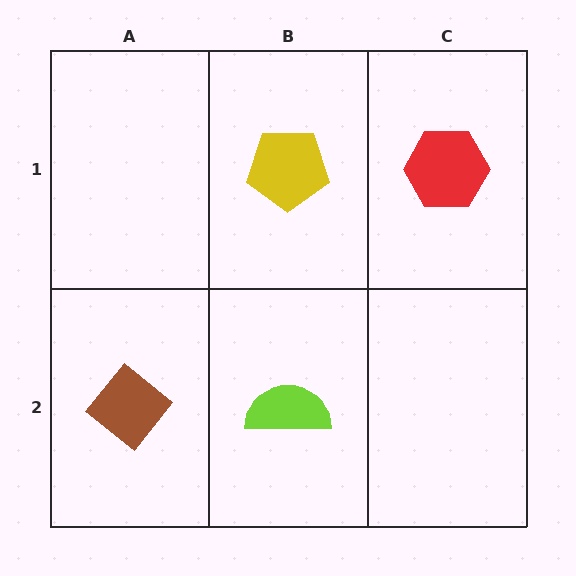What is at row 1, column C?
A red hexagon.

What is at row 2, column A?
A brown diamond.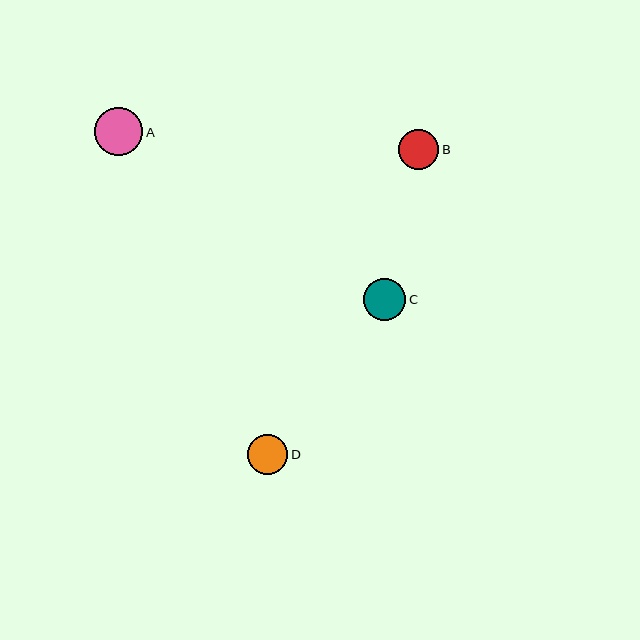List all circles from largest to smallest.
From largest to smallest: A, C, D, B.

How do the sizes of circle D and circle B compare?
Circle D and circle B are approximately the same size.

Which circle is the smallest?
Circle B is the smallest with a size of approximately 40 pixels.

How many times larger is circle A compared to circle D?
Circle A is approximately 1.2 times the size of circle D.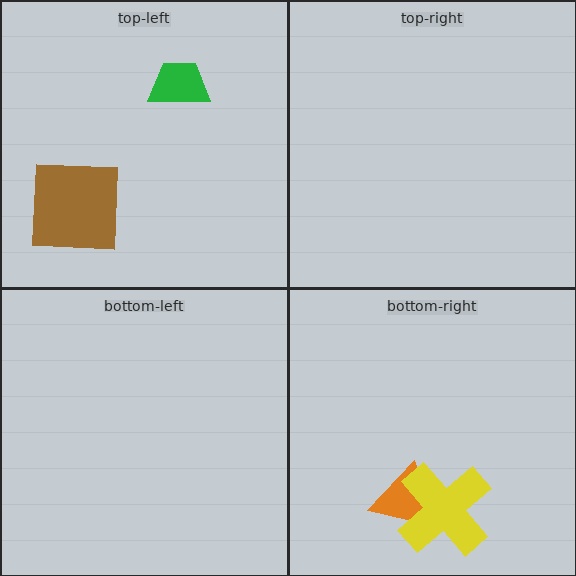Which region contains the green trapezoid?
The top-left region.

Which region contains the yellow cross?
The bottom-right region.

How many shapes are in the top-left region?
2.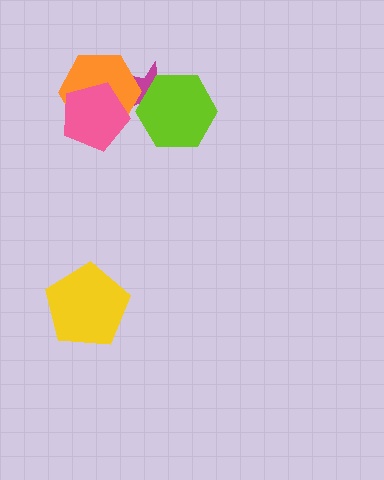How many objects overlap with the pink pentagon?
1 object overlaps with the pink pentagon.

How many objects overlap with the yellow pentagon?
0 objects overlap with the yellow pentagon.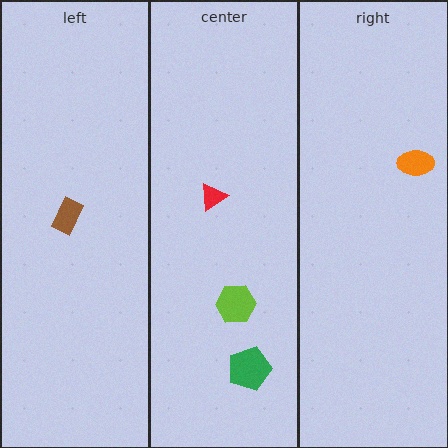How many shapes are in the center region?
3.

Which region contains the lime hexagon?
The center region.